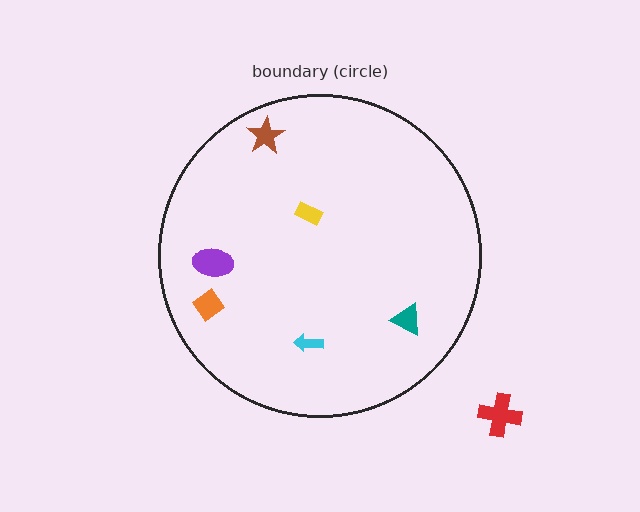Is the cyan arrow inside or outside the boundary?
Inside.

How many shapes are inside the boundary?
6 inside, 1 outside.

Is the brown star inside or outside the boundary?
Inside.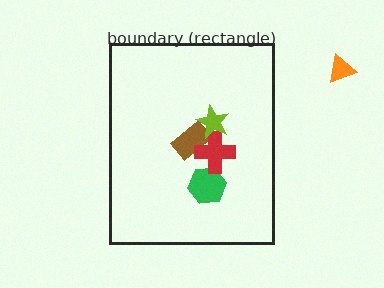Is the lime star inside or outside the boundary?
Inside.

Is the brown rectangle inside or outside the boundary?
Inside.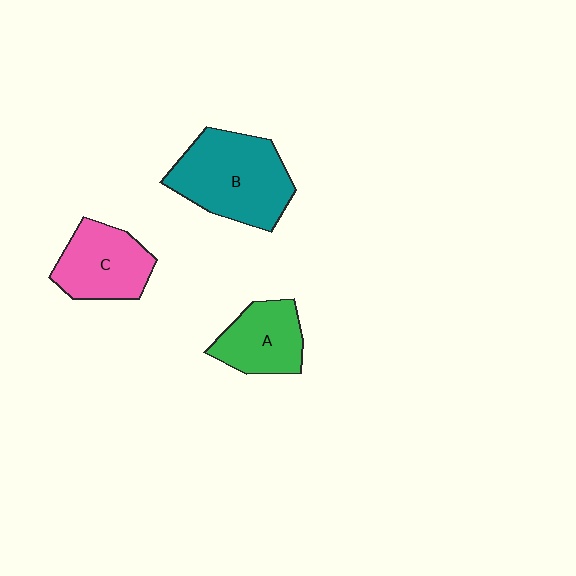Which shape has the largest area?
Shape B (teal).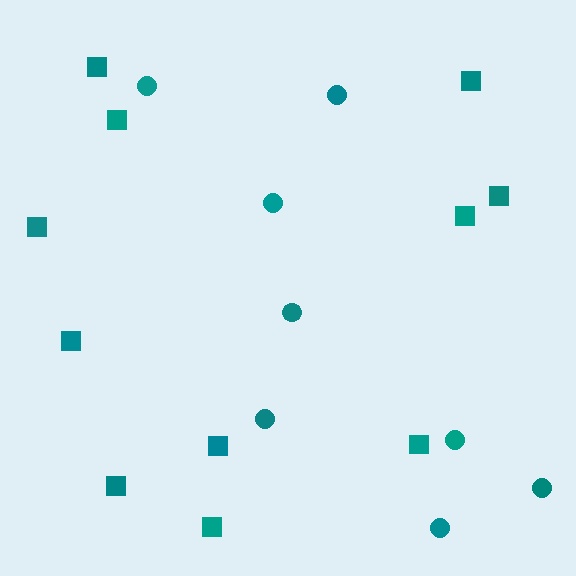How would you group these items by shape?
There are 2 groups: one group of squares (11) and one group of circles (8).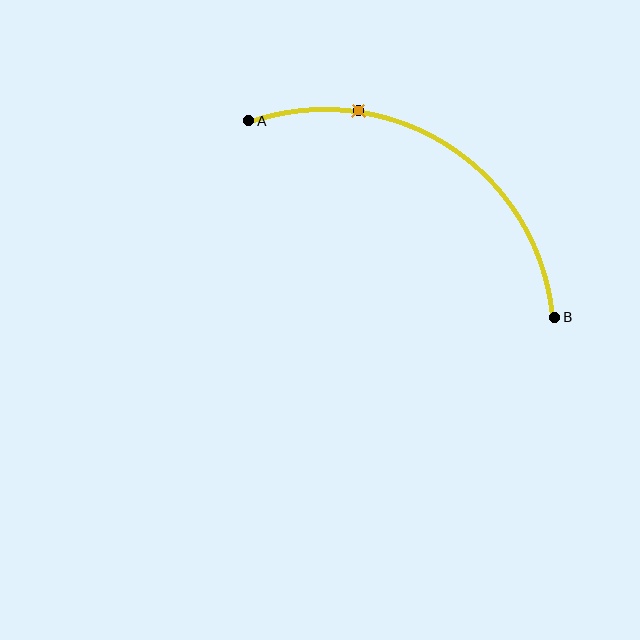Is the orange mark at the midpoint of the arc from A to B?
No. The orange mark lies on the arc but is closer to endpoint A. The arc midpoint would be at the point on the curve equidistant along the arc from both A and B.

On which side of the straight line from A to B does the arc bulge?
The arc bulges above the straight line connecting A and B.